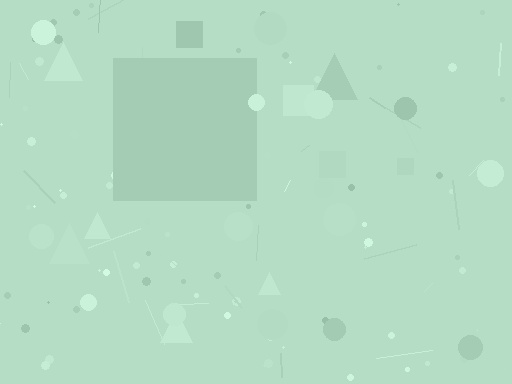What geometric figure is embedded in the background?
A square is embedded in the background.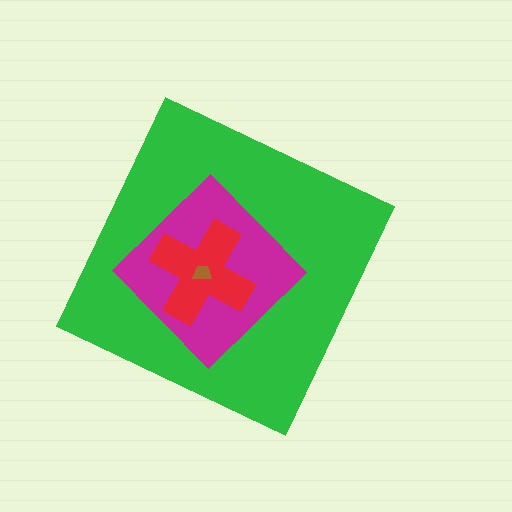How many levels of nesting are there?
4.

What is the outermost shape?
The green diamond.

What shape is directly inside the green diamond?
The magenta diamond.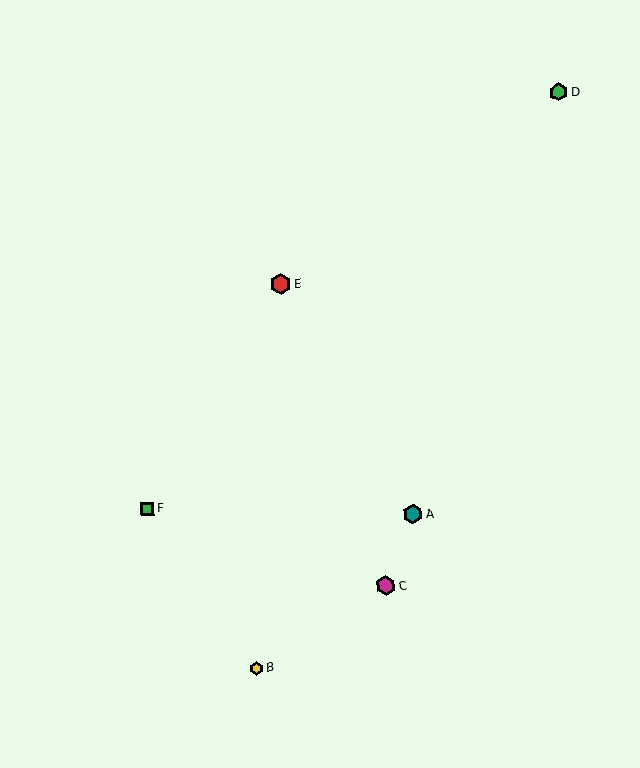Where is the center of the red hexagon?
The center of the red hexagon is at (281, 284).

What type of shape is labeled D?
Shape D is a green hexagon.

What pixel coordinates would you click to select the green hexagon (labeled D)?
Click at (559, 92) to select the green hexagon D.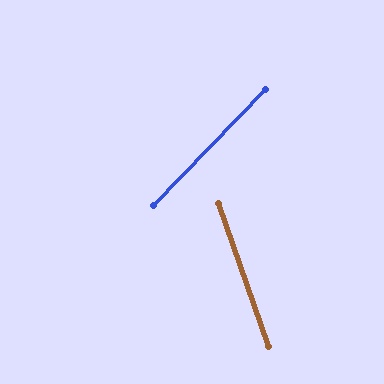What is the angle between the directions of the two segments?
Approximately 63 degrees.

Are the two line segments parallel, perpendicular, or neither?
Neither parallel nor perpendicular — they differ by about 63°.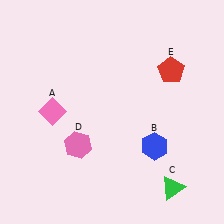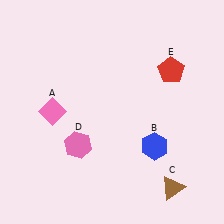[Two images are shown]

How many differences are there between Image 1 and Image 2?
There is 1 difference between the two images.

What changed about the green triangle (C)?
In Image 1, C is green. In Image 2, it changed to brown.